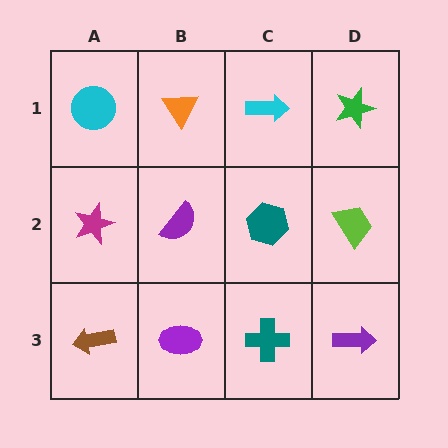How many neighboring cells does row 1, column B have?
3.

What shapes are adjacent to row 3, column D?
A lime trapezoid (row 2, column D), a teal cross (row 3, column C).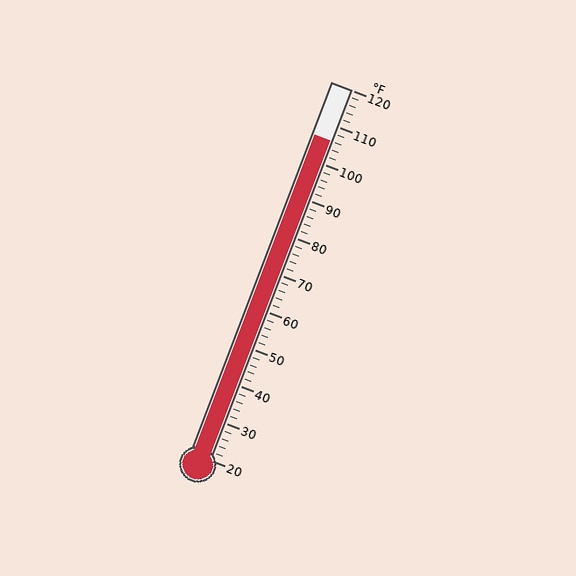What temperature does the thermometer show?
The thermometer shows approximately 106°F.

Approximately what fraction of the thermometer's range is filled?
The thermometer is filled to approximately 85% of its range.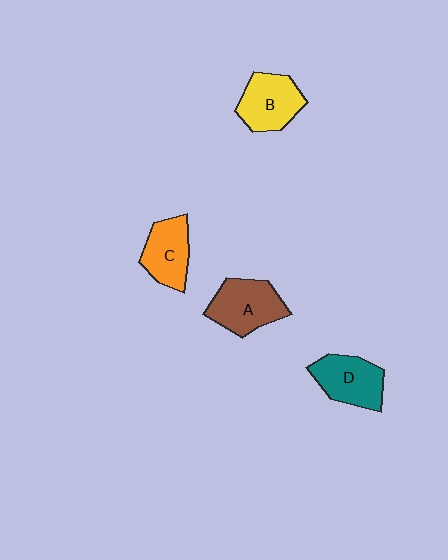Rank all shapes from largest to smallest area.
From largest to smallest: A (brown), B (yellow), D (teal), C (orange).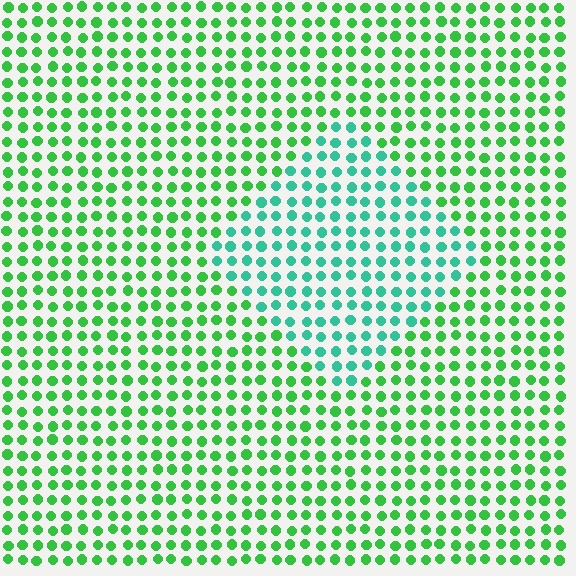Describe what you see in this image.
The image is filled with small green elements in a uniform arrangement. A diamond-shaped region is visible where the elements are tinted to a slightly different hue, forming a subtle color boundary.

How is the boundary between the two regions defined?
The boundary is defined purely by a slight shift in hue (about 37 degrees). Spacing, size, and orientation are identical on both sides.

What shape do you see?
I see a diamond.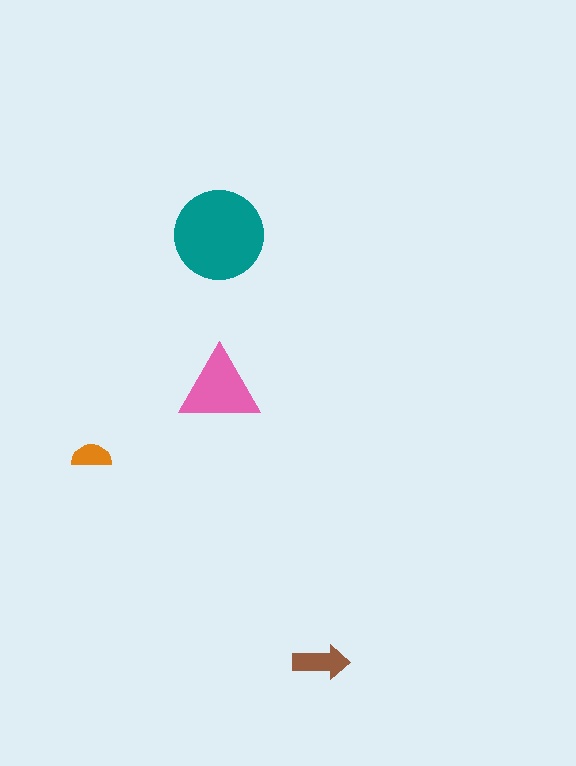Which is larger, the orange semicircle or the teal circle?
The teal circle.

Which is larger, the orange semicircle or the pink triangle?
The pink triangle.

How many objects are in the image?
There are 4 objects in the image.